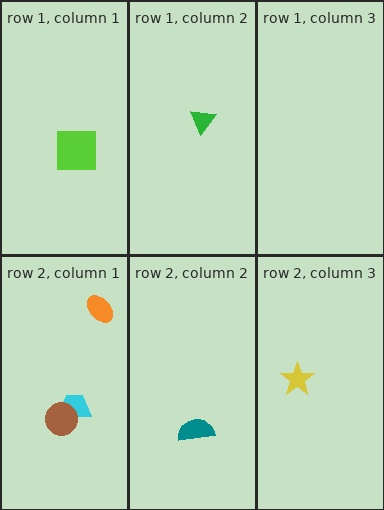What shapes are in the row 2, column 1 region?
The cyan trapezoid, the orange ellipse, the brown circle.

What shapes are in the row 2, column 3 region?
The yellow star.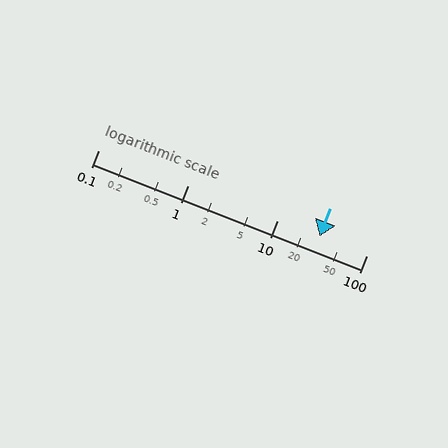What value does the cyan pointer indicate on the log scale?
The pointer indicates approximately 30.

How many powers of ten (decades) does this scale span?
The scale spans 3 decades, from 0.1 to 100.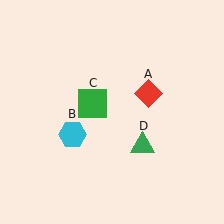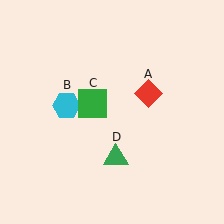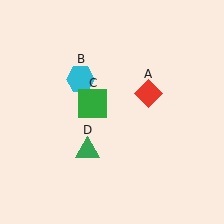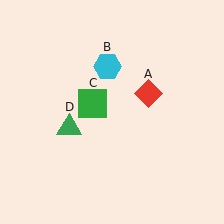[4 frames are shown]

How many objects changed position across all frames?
2 objects changed position: cyan hexagon (object B), green triangle (object D).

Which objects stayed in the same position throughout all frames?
Red diamond (object A) and green square (object C) remained stationary.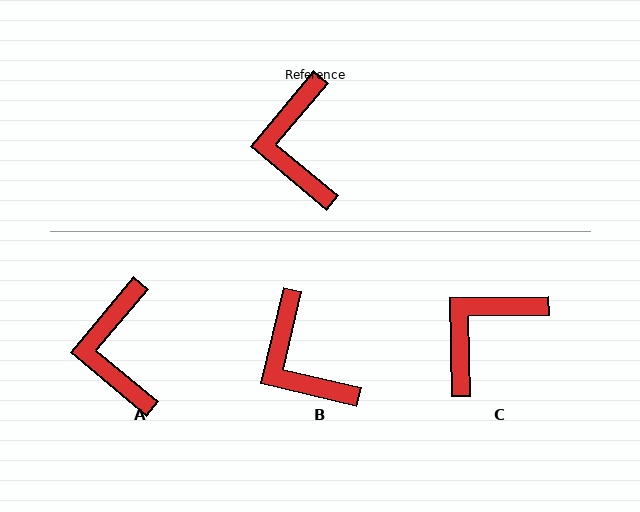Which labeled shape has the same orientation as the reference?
A.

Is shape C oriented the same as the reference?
No, it is off by about 49 degrees.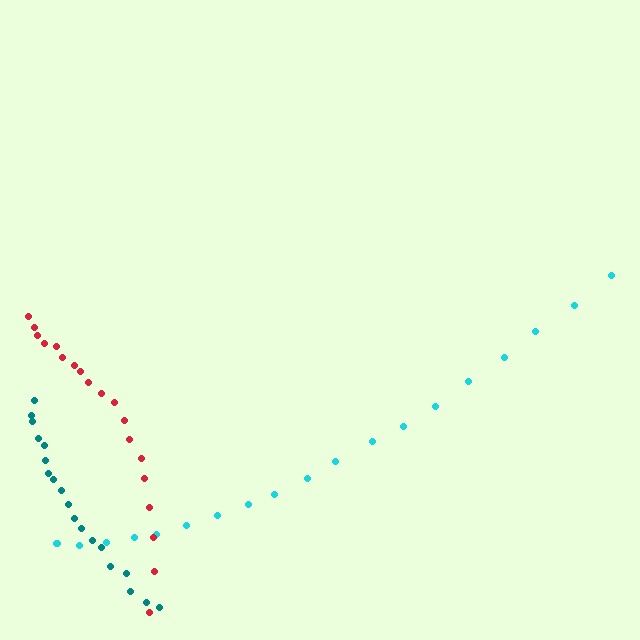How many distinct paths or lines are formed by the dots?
There are 3 distinct paths.